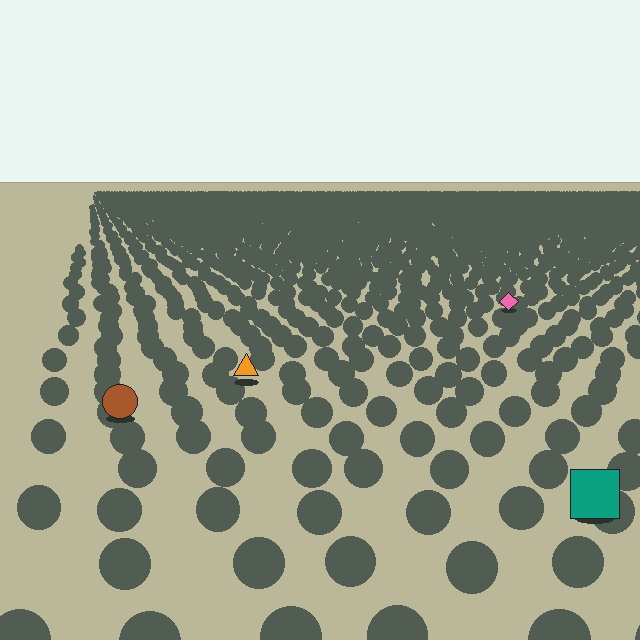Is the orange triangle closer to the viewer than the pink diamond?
Yes. The orange triangle is closer — you can tell from the texture gradient: the ground texture is coarser near it.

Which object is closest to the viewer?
The teal square is closest. The texture marks near it are larger and more spread out.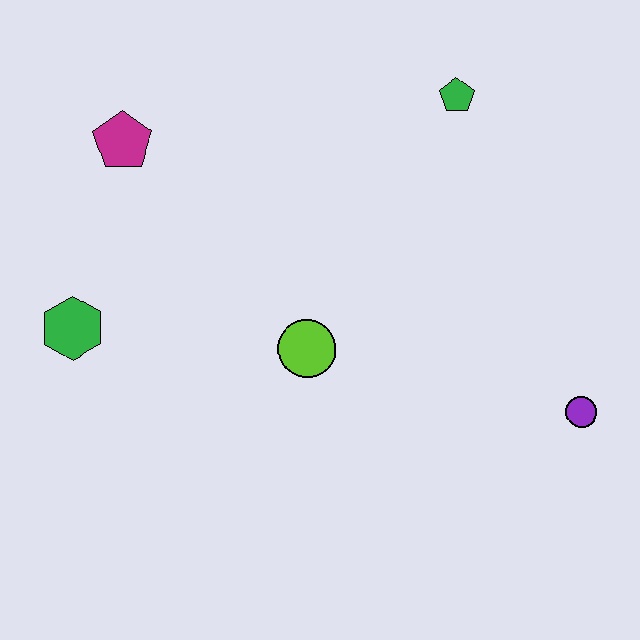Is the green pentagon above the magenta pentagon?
Yes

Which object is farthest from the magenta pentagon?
The purple circle is farthest from the magenta pentagon.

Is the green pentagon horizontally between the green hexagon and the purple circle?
Yes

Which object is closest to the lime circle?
The green hexagon is closest to the lime circle.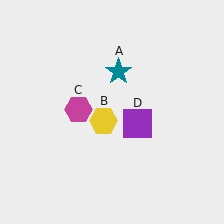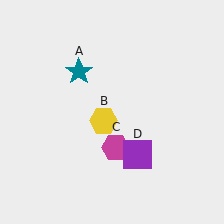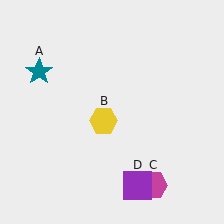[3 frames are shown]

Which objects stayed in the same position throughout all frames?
Yellow hexagon (object B) remained stationary.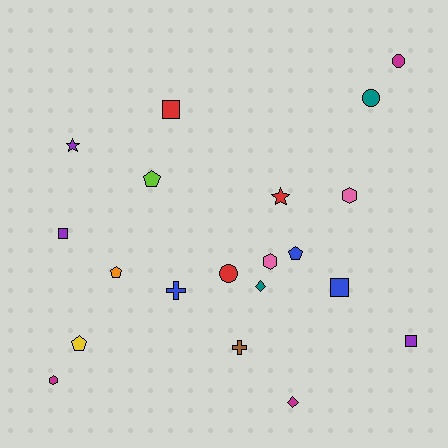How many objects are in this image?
There are 20 objects.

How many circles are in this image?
There are 3 circles.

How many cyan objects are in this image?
There are no cyan objects.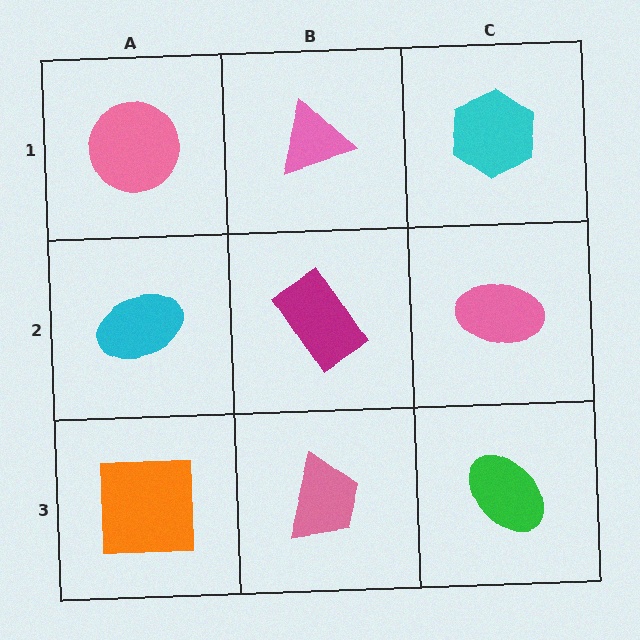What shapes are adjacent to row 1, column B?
A magenta rectangle (row 2, column B), a pink circle (row 1, column A), a cyan hexagon (row 1, column C).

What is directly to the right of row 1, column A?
A pink triangle.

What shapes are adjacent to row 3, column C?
A pink ellipse (row 2, column C), a pink trapezoid (row 3, column B).